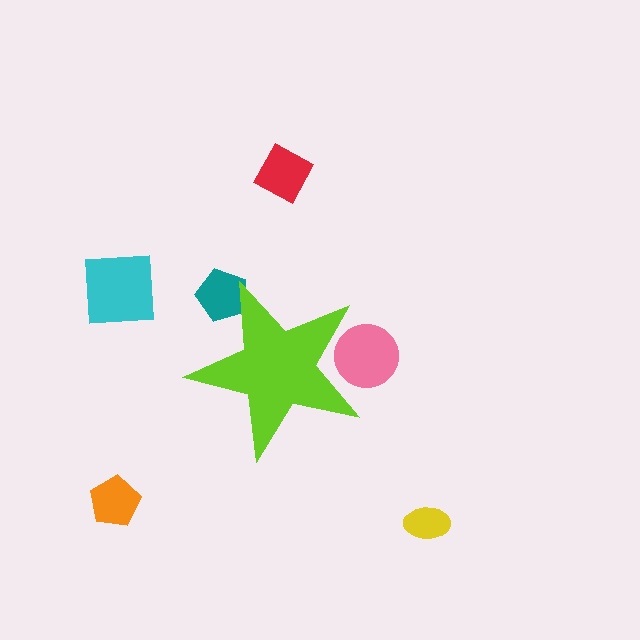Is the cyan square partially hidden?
No, the cyan square is fully visible.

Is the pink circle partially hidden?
Yes, the pink circle is partially hidden behind the lime star.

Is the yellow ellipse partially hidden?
No, the yellow ellipse is fully visible.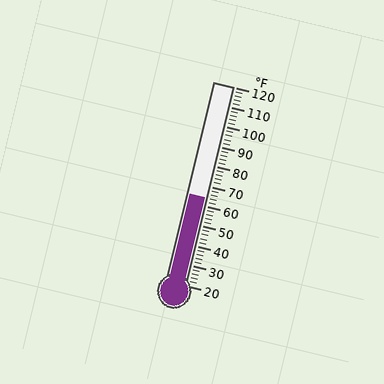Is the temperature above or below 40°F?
The temperature is above 40°F.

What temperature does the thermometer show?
The thermometer shows approximately 64°F.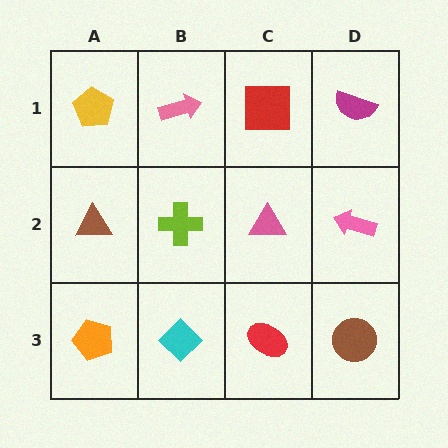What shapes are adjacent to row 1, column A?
A brown triangle (row 2, column A), a pink arrow (row 1, column B).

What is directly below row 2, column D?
A brown circle.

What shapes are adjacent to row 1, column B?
A lime cross (row 2, column B), a yellow pentagon (row 1, column A), a red square (row 1, column C).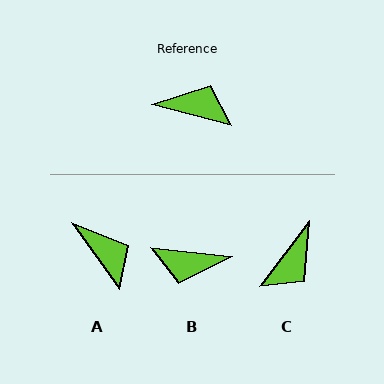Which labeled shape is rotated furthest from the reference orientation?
B, about 171 degrees away.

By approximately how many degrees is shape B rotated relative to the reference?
Approximately 171 degrees clockwise.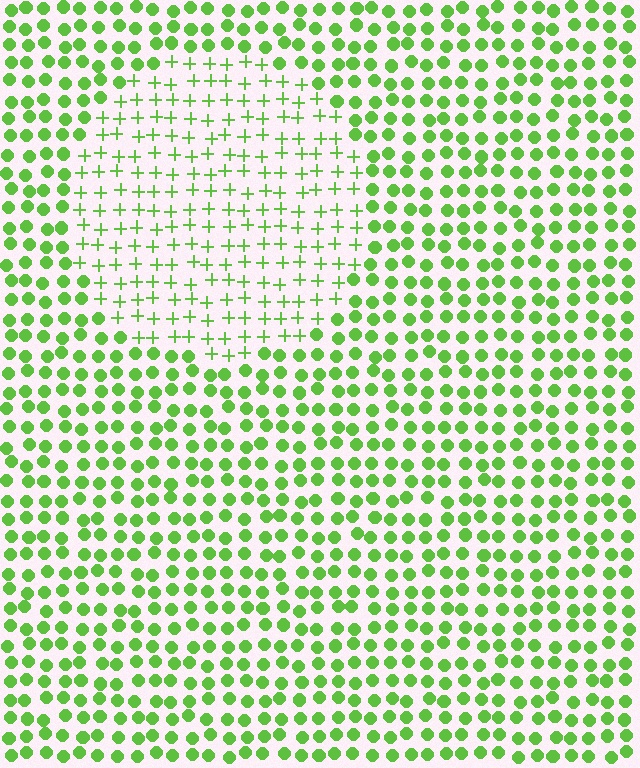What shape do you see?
I see a circle.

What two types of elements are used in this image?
The image uses plus signs inside the circle region and circles outside it.